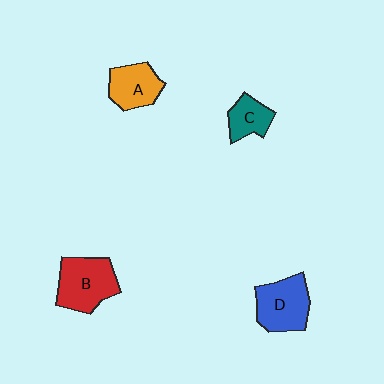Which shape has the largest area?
Shape B (red).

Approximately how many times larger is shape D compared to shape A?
Approximately 1.3 times.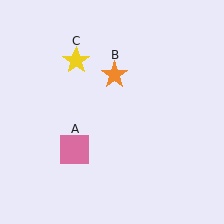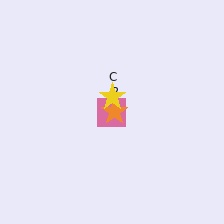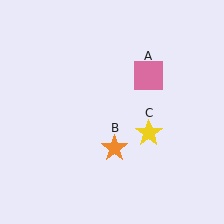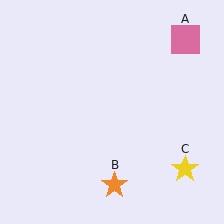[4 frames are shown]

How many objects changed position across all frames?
3 objects changed position: pink square (object A), orange star (object B), yellow star (object C).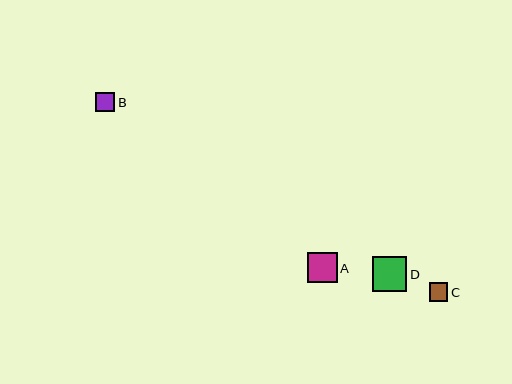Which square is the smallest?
Square C is the smallest with a size of approximately 18 pixels.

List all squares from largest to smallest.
From largest to smallest: D, A, B, C.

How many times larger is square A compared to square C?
Square A is approximately 1.6 times the size of square C.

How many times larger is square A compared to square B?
Square A is approximately 1.5 times the size of square B.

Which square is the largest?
Square D is the largest with a size of approximately 34 pixels.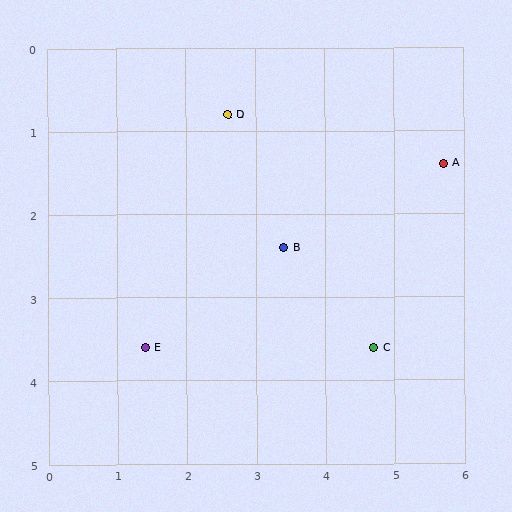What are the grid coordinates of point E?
Point E is at approximately (1.4, 3.6).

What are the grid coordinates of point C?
Point C is at approximately (4.7, 3.6).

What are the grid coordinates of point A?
Point A is at approximately (5.7, 1.4).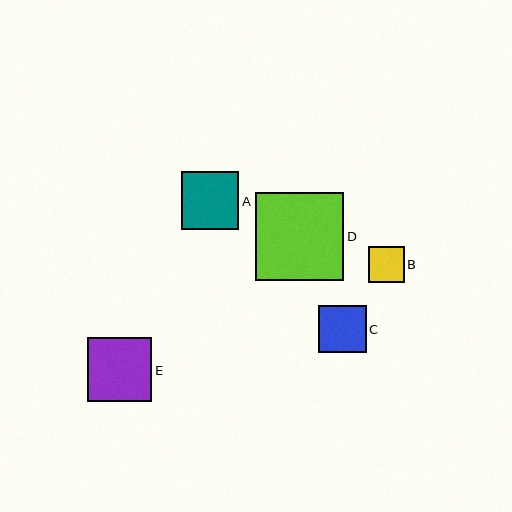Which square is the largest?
Square D is the largest with a size of approximately 88 pixels.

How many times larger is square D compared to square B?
Square D is approximately 2.4 times the size of square B.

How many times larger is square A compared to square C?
Square A is approximately 1.2 times the size of square C.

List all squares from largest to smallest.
From largest to smallest: D, E, A, C, B.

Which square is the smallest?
Square B is the smallest with a size of approximately 36 pixels.